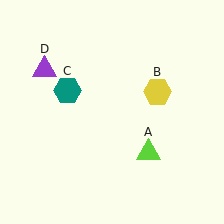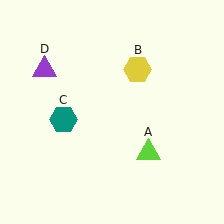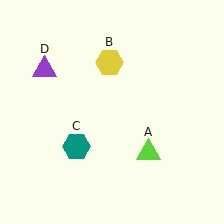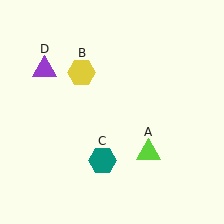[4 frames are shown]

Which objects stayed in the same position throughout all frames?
Lime triangle (object A) and purple triangle (object D) remained stationary.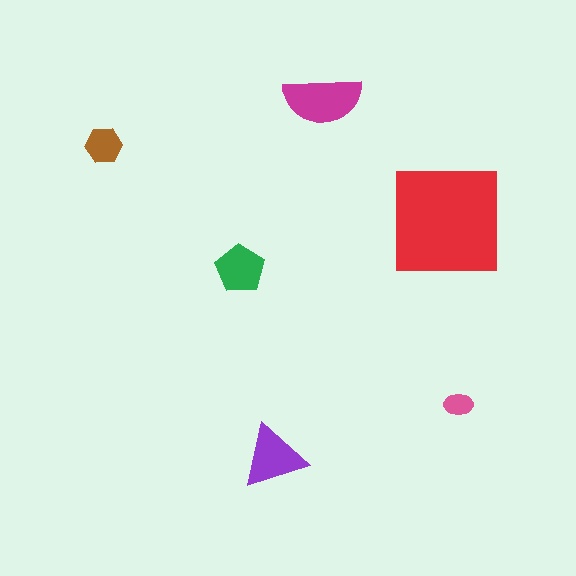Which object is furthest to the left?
The brown hexagon is leftmost.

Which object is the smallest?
The pink ellipse.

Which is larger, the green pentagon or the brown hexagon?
The green pentagon.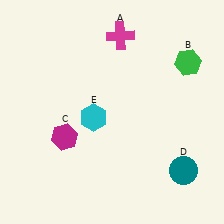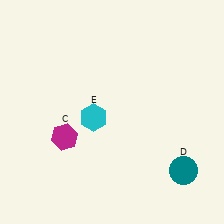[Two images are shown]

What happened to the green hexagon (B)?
The green hexagon (B) was removed in Image 2. It was in the top-right area of Image 1.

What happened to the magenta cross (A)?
The magenta cross (A) was removed in Image 2. It was in the top-right area of Image 1.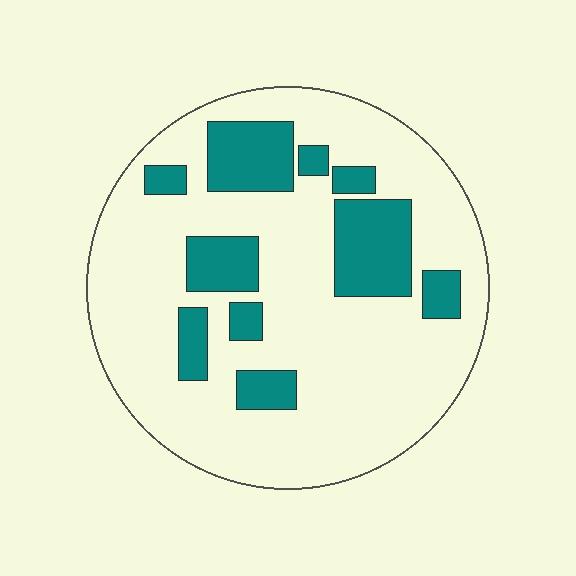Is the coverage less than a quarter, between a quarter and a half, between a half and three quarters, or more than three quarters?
Less than a quarter.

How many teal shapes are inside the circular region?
10.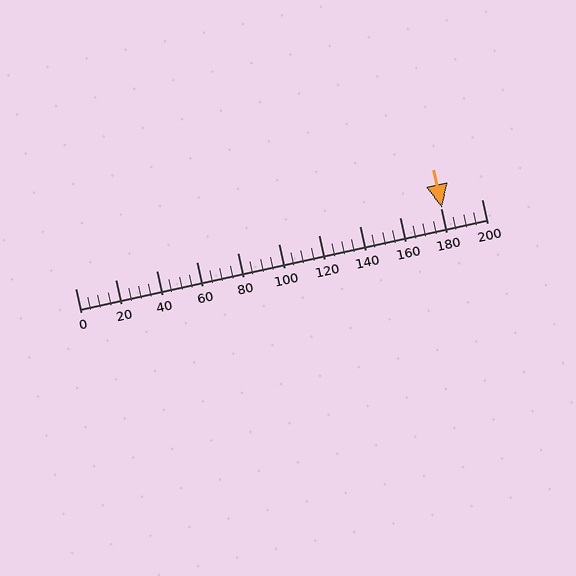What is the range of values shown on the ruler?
The ruler shows values from 0 to 200.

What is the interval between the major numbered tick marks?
The major tick marks are spaced 20 units apart.